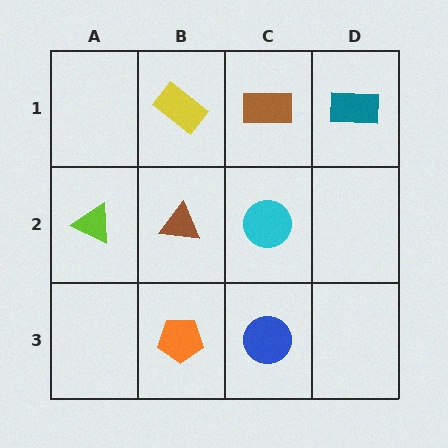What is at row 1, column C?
A brown rectangle.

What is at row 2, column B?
A brown triangle.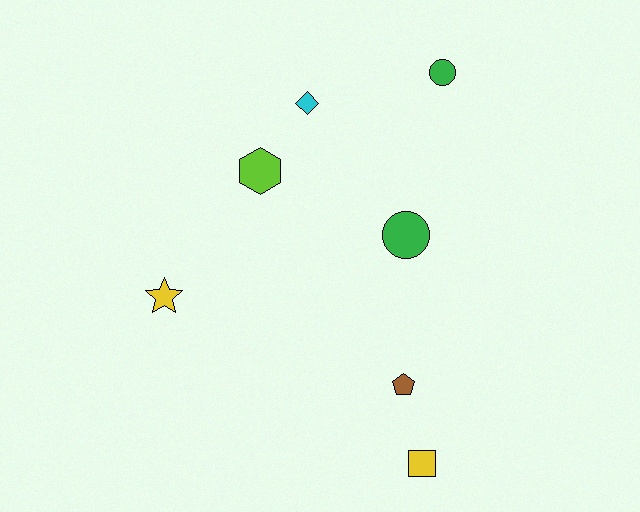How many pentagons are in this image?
There is 1 pentagon.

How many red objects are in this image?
There are no red objects.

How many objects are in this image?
There are 7 objects.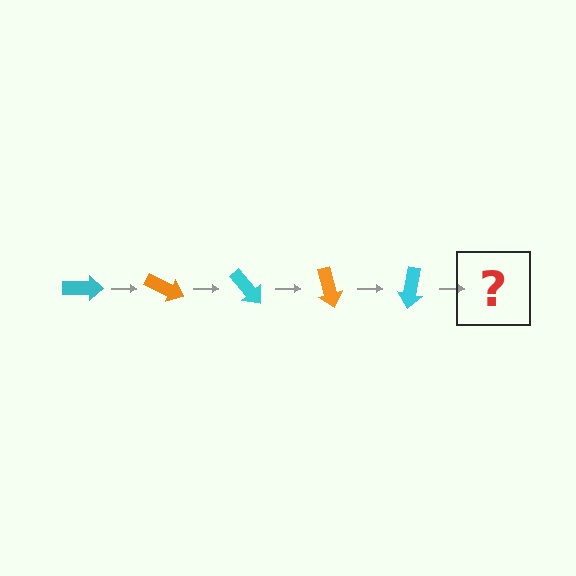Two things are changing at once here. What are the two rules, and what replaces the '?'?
The two rules are that it rotates 25 degrees each step and the color cycles through cyan and orange. The '?' should be an orange arrow, rotated 125 degrees from the start.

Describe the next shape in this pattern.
It should be an orange arrow, rotated 125 degrees from the start.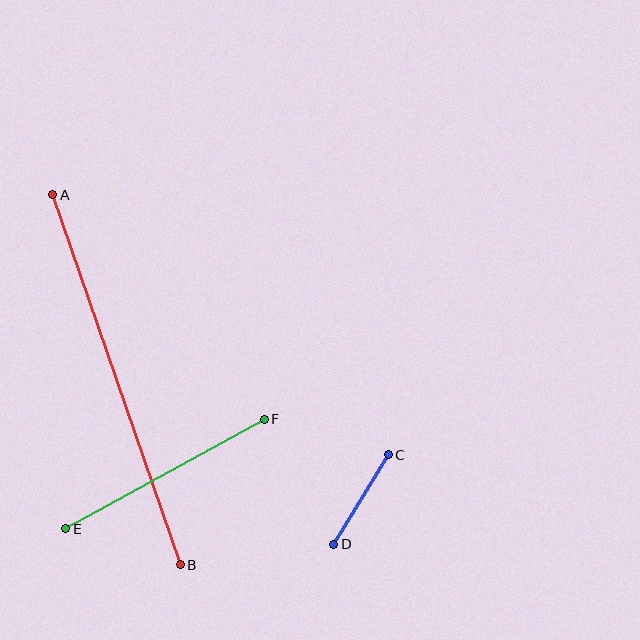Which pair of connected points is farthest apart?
Points A and B are farthest apart.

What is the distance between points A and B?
The distance is approximately 391 pixels.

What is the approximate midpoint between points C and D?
The midpoint is at approximately (361, 499) pixels.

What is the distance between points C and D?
The distance is approximately 105 pixels.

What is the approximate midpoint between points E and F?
The midpoint is at approximately (165, 474) pixels.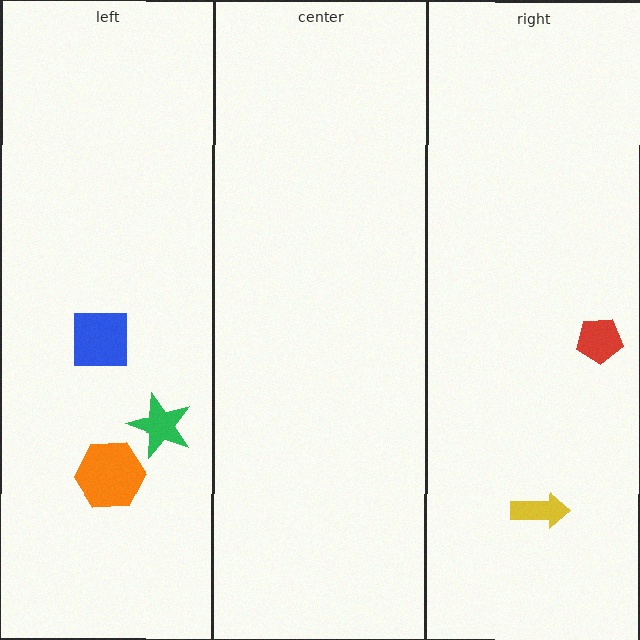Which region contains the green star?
The left region.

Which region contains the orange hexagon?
The left region.